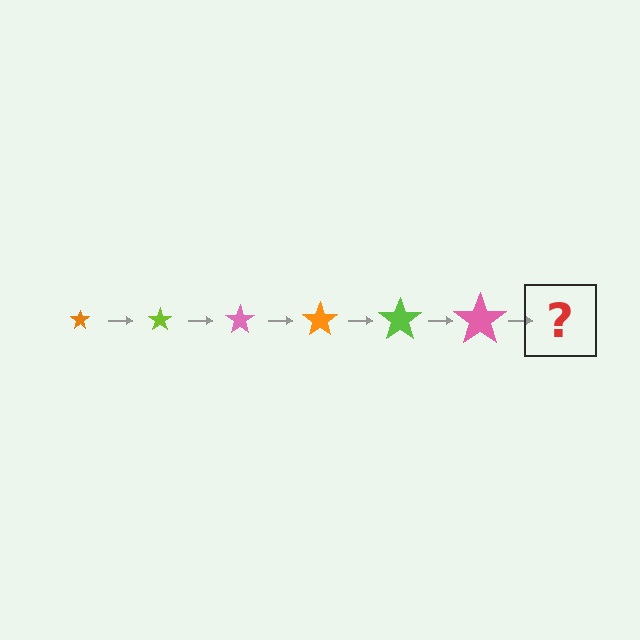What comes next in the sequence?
The next element should be an orange star, larger than the previous one.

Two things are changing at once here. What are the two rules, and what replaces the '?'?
The two rules are that the star grows larger each step and the color cycles through orange, lime, and pink. The '?' should be an orange star, larger than the previous one.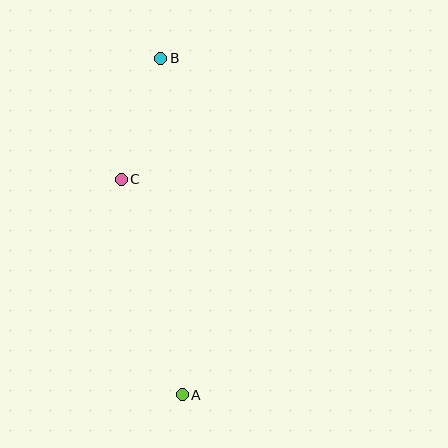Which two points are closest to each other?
Points B and C are closest to each other.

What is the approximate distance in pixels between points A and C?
The distance between A and C is approximately 224 pixels.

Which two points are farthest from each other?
Points A and B are farthest from each other.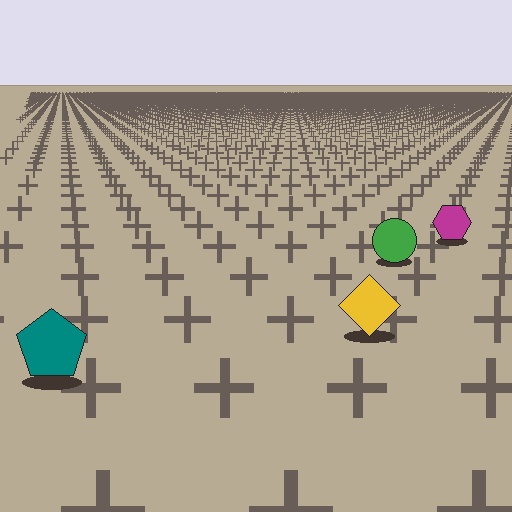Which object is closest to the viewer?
The teal pentagon is closest. The texture marks near it are larger and more spread out.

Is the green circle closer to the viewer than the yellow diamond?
No. The yellow diamond is closer — you can tell from the texture gradient: the ground texture is coarser near it.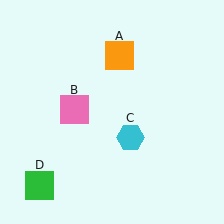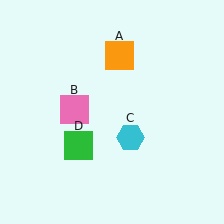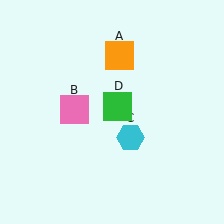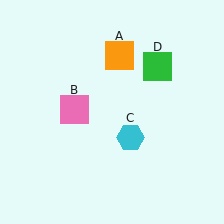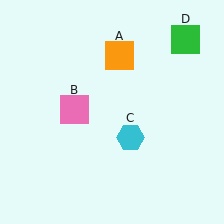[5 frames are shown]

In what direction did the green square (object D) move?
The green square (object D) moved up and to the right.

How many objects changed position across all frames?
1 object changed position: green square (object D).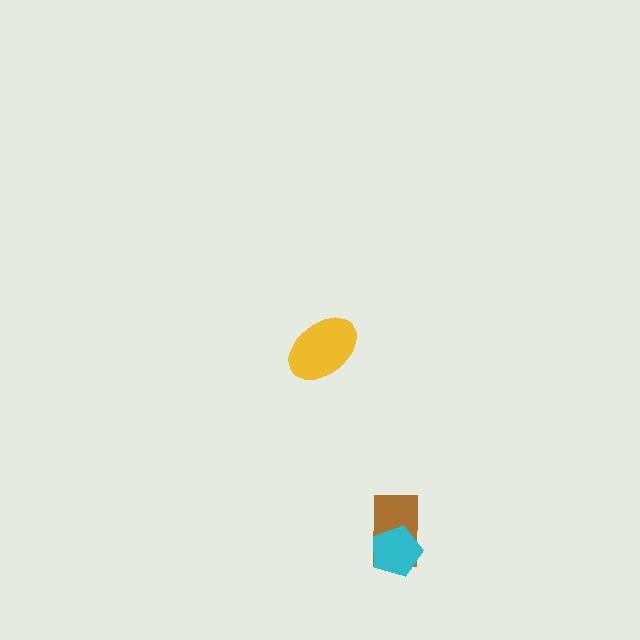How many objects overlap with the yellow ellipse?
0 objects overlap with the yellow ellipse.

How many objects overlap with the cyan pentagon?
1 object overlaps with the cyan pentagon.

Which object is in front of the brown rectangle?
The cyan pentagon is in front of the brown rectangle.